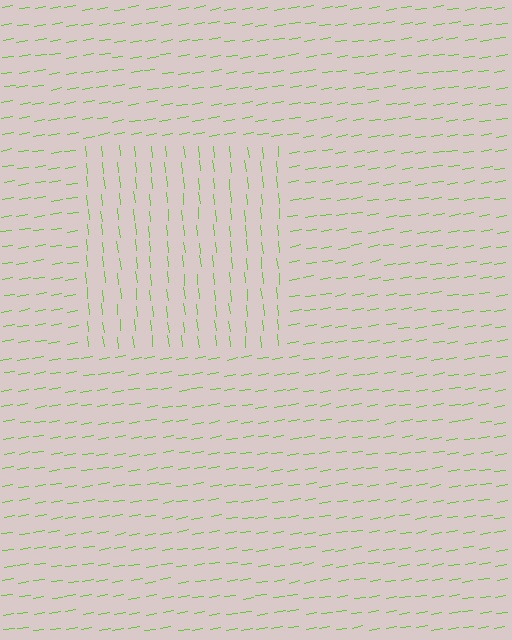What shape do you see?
I see a rectangle.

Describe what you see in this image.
The image is filled with small lime line segments. A rectangle region in the image has lines oriented differently from the surrounding lines, creating a visible texture boundary.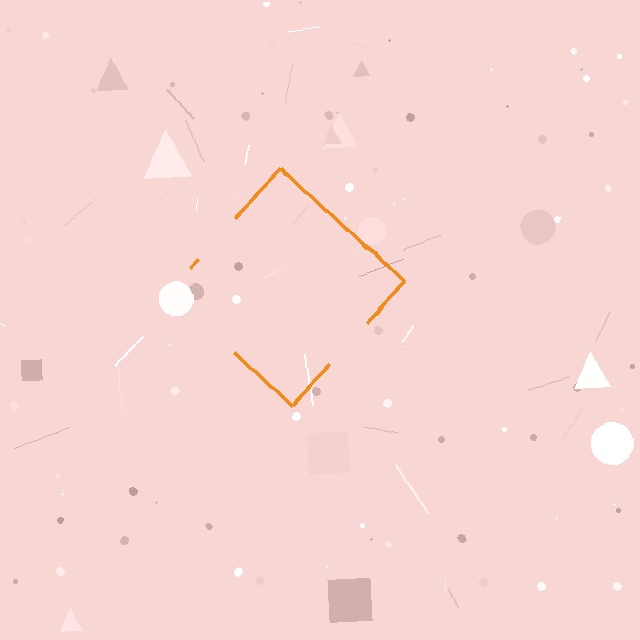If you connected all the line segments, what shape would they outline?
They would outline a diamond.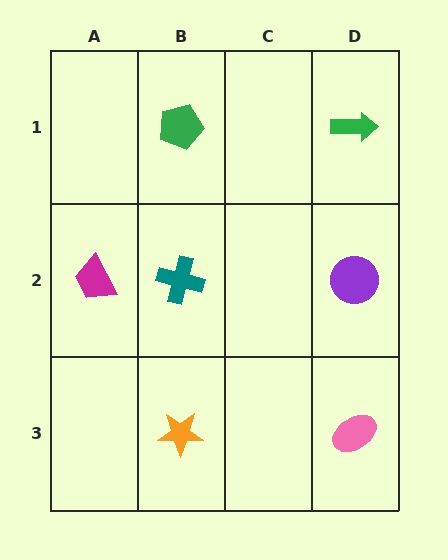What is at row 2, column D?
A purple circle.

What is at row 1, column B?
A green pentagon.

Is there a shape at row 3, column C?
No, that cell is empty.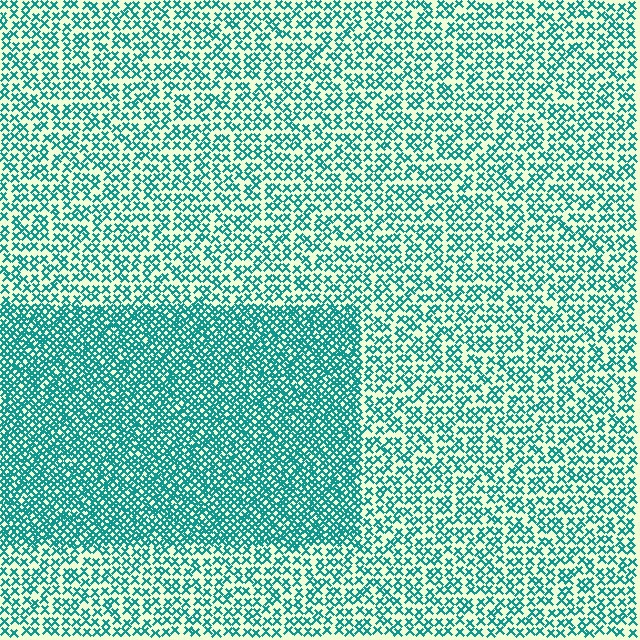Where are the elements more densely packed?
The elements are more densely packed inside the rectangle boundary.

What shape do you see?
I see a rectangle.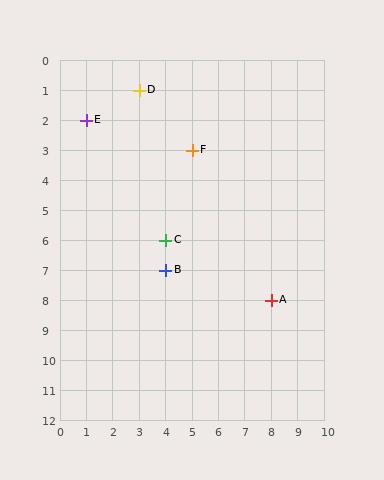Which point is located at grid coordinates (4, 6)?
Point C is at (4, 6).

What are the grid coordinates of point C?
Point C is at grid coordinates (4, 6).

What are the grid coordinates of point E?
Point E is at grid coordinates (1, 2).